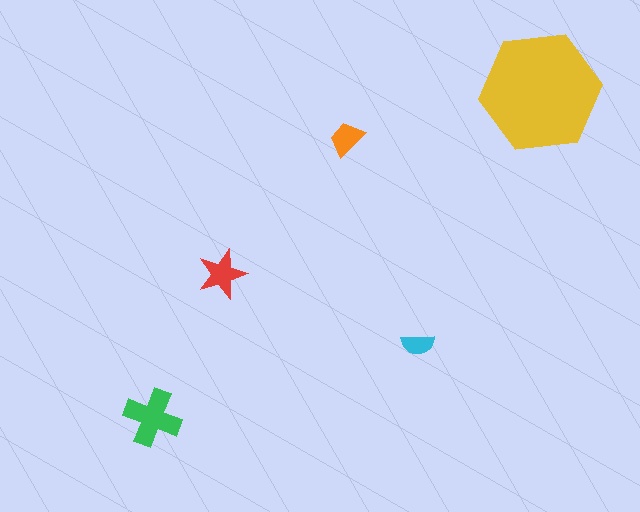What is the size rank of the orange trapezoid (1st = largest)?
4th.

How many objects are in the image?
There are 5 objects in the image.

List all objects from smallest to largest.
The cyan semicircle, the orange trapezoid, the red star, the green cross, the yellow hexagon.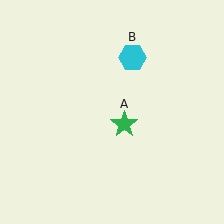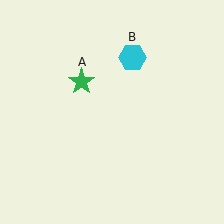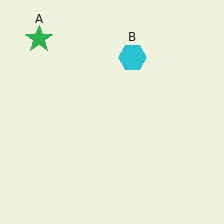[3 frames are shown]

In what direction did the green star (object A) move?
The green star (object A) moved up and to the left.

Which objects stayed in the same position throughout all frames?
Cyan hexagon (object B) remained stationary.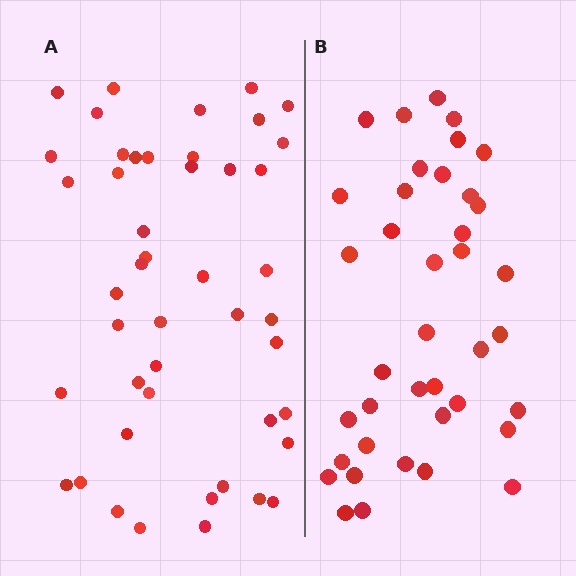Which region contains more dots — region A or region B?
Region A (the left region) has more dots.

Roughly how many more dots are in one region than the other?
Region A has roughly 8 or so more dots than region B.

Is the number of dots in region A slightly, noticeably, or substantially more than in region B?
Region A has only slightly more — the two regions are fairly close. The ratio is roughly 1.2 to 1.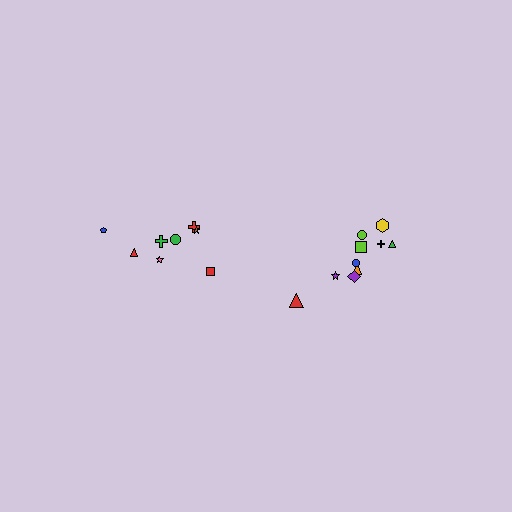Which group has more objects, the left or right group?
The right group.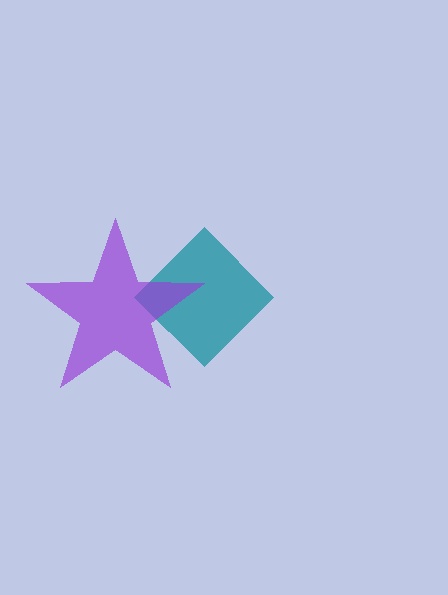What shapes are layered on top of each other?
The layered shapes are: a teal diamond, a purple star.